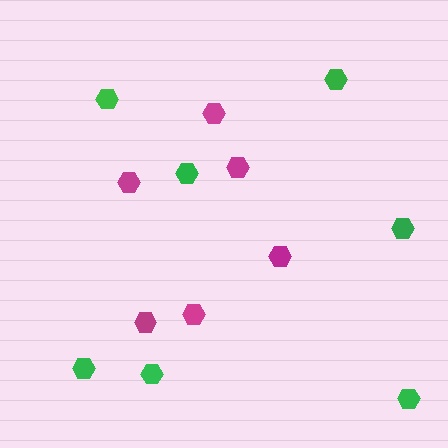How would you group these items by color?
There are 2 groups: one group of magenta hexagons (6) and one group of green hexagons (7).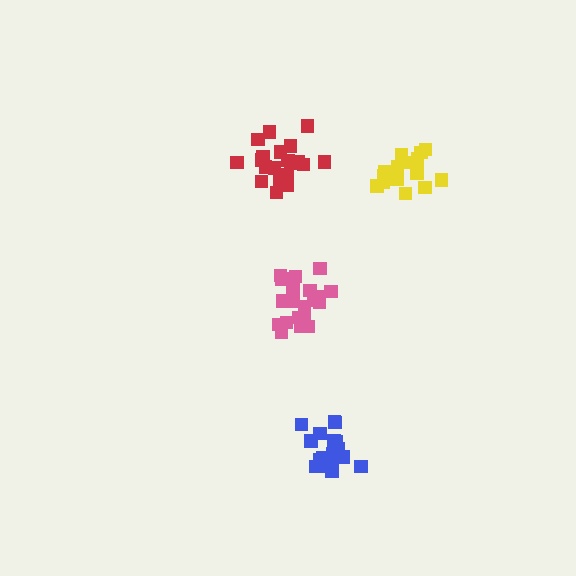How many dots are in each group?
Group 1: 17 dots, Group 2: 20 dots, Group 3: 20 dots, Group 4: 16 dots (73 total).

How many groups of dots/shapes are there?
There are 4 groups.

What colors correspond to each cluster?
The clusters are colored: blue, red, pink, yellow.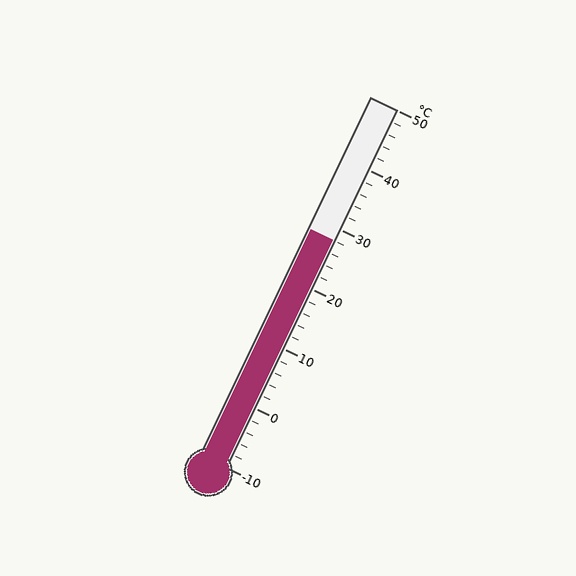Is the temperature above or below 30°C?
The temperature is below 30°C.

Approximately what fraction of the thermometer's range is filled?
The thermometer is filled to approximately 65% of its range.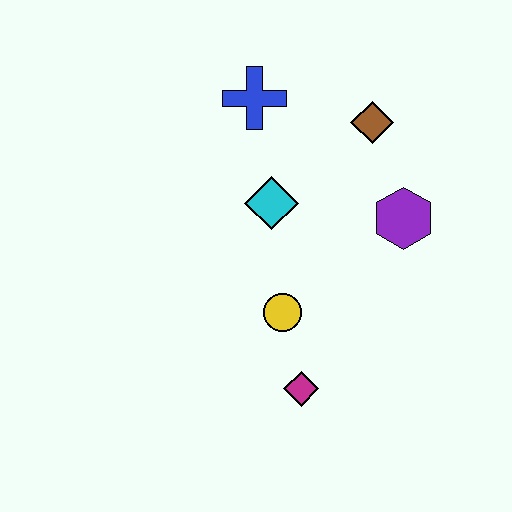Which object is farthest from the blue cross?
The magenta diamond is farthest from the blue cross.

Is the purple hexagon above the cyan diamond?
No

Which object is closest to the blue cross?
The cyan diamond is closest to the blue cross.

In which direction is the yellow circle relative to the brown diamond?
The yellow circle is below the brown diamond.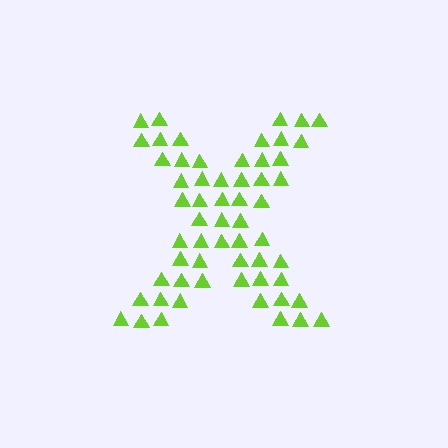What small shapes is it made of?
It is made of small triangles.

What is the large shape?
The large shape is the letter X.